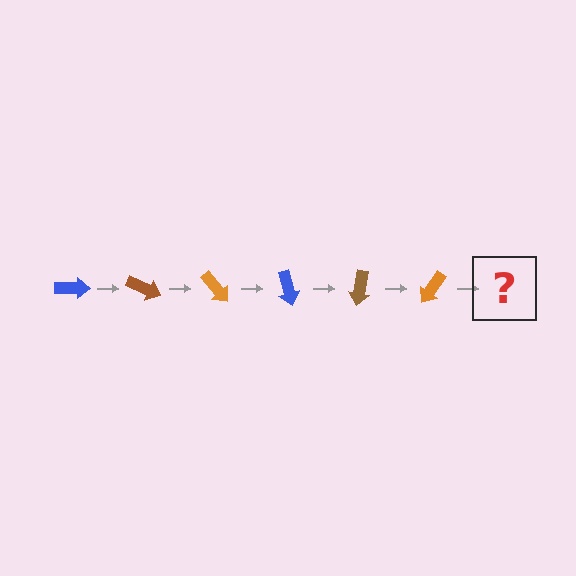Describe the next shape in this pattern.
It should be a blue arrow, rotated 150 degrees from the start.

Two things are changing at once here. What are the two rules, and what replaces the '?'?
The two rules are that it rotates 25 degrees each step and the color cycles through blue, brown, and orange. The '?' should be a blue arrow, rotated 150 degrees from the start.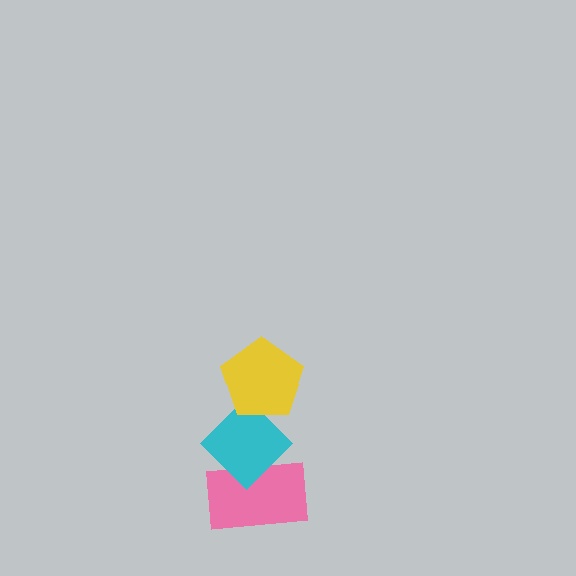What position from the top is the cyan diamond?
The cyan diamond is 2nd from the top.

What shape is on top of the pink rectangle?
The cyan diamond is on top of the pink rectangle.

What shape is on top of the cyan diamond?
The yellow pentagon is on top of the cyan diamond.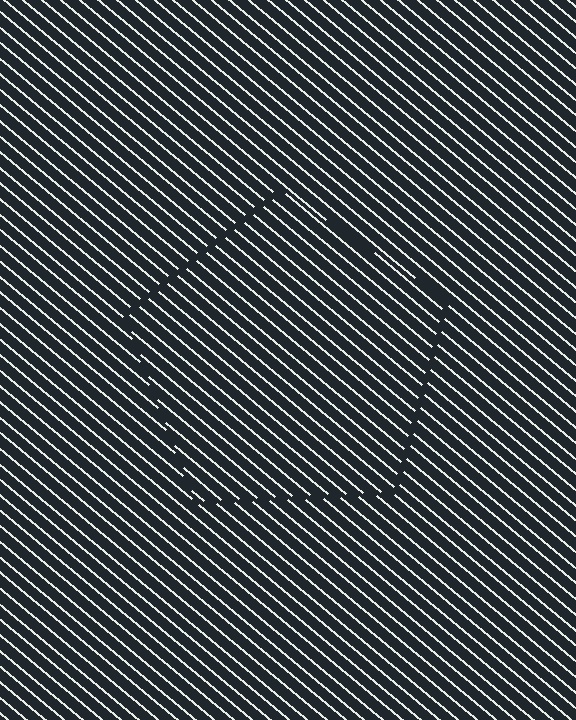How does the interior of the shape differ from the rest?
The interior of the shape contains the same grating, shifted by half a period — the contour is defined by the phase discontinuity where line-ends from the inner and outer gratings abut.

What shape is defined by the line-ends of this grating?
An illusory pentagon. The interior of the shape contains the same grating, shifted by half a period — the contour is defined by the phase discontinuity where line-ends from the inner and outer gratings abut.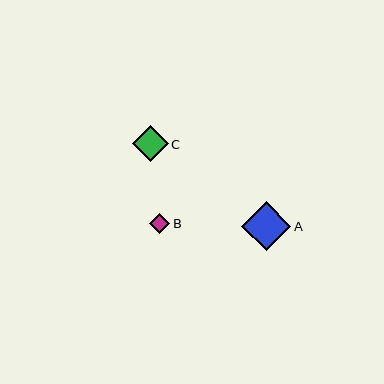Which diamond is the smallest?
Diamond B is the smallest with a size of approximately 21 pixels.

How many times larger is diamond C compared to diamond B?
Diamond C is approximately 1.7 times the size of diamond B.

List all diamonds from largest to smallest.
From largest to smallest: A, C, B.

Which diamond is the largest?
Diamond A is the largest with a size of approximately 49 pixels.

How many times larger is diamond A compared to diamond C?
Diamond A is approximately 1.4 times the size of diamond C.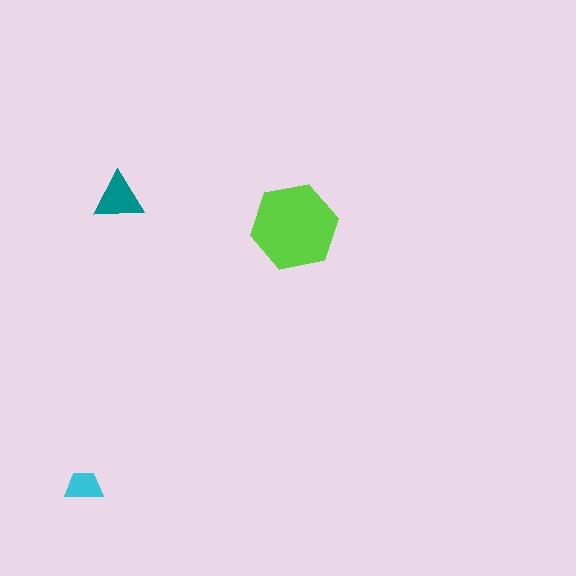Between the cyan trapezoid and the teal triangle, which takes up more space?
The teal triangle.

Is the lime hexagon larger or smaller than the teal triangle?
Larger.